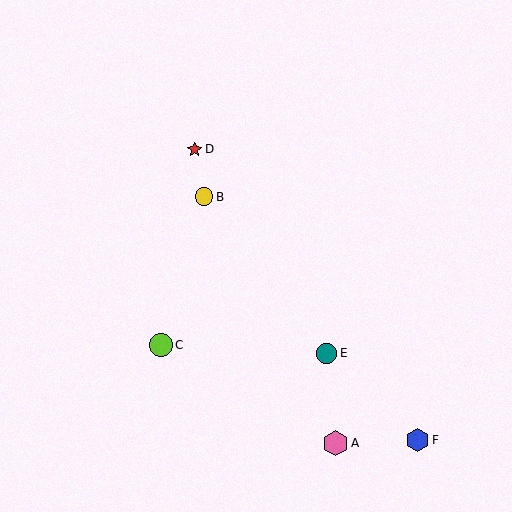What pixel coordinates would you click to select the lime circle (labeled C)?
Click at (161, 345) to select the lime circle C.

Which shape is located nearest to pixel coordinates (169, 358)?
The lime circle (labeled C) at (161, 345) is nearest to that location.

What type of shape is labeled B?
Shape B is a yellow circle.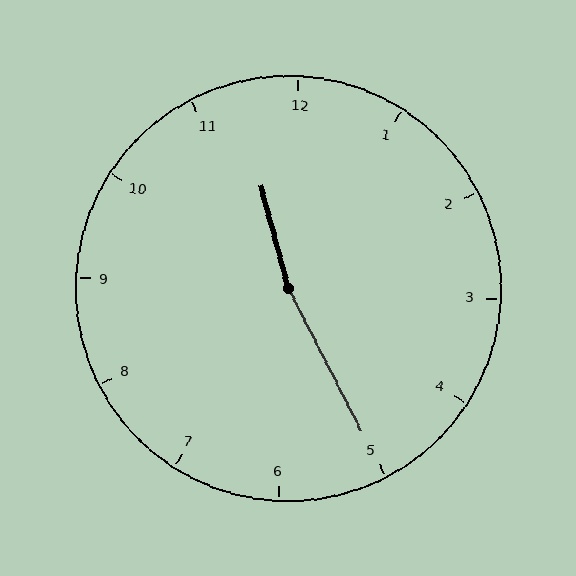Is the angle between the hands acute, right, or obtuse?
It is obtuse.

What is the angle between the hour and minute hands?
Approximately 168 degrees.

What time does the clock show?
11:25.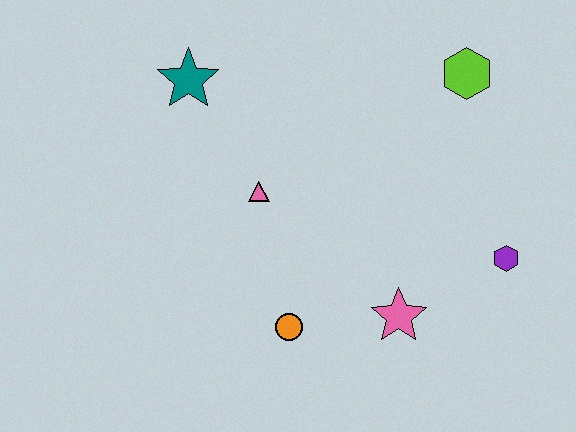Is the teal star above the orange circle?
Yes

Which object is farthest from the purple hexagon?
The teal star is farthest from the purple hexagon.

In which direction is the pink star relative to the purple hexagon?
The pink star is to the left of the purple hexagon.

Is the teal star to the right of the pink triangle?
No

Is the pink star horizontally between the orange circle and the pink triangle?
No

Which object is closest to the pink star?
The orange circle is closest to the pink star.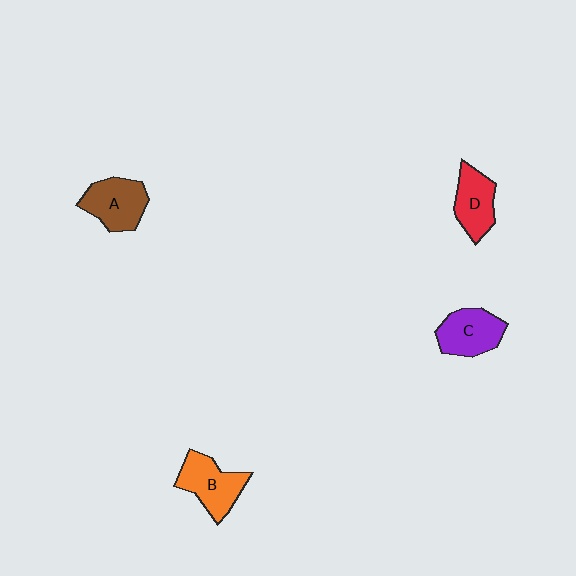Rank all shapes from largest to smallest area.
From largest to smallest: B (orange), A (brown), C (purple), D (red).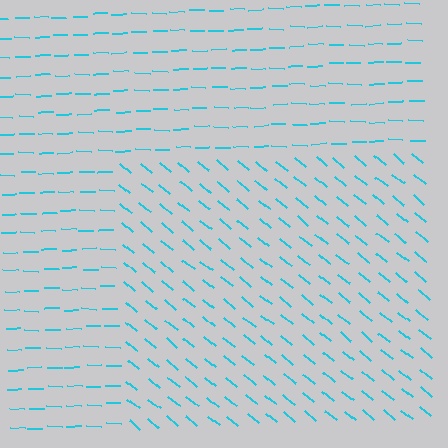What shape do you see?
I see a rectangle.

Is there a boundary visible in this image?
Yes, there is a texture boundary formed by a change in line orientation.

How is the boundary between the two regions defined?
The boundary is defined purely by a change in line orientation (approximately 39 degrees difference). All lines are the same color and thickness.